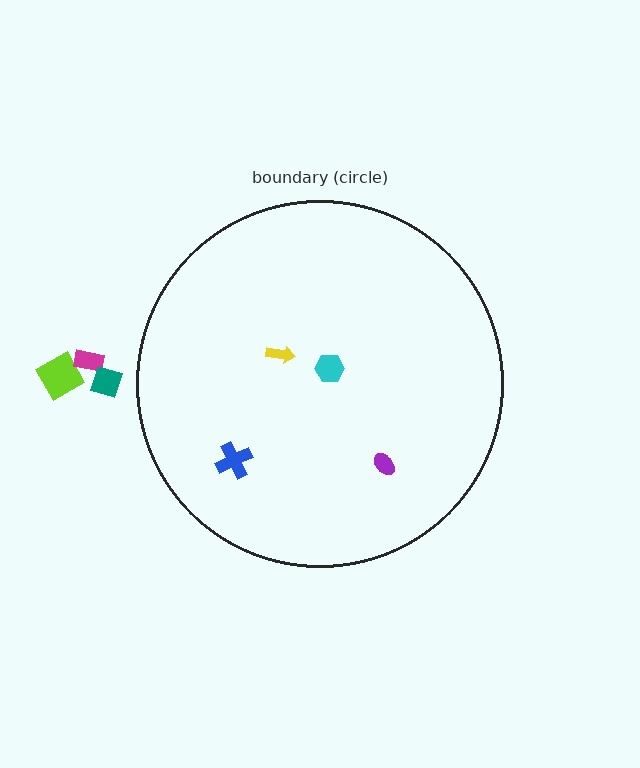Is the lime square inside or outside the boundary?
Outside.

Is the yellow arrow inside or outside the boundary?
Inside.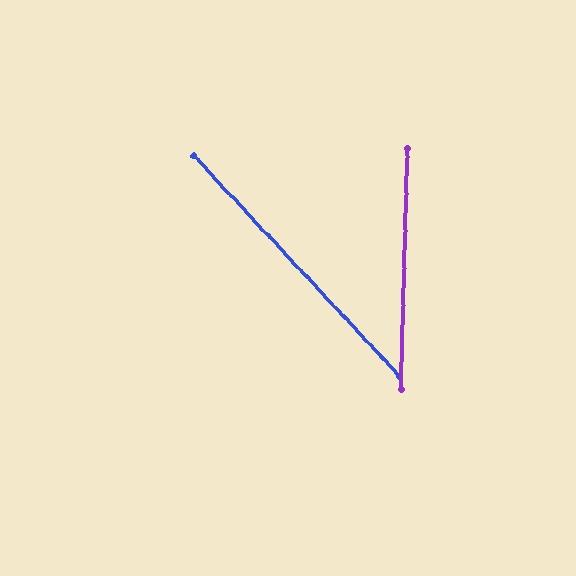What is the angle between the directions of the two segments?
Approximately 45 degrees.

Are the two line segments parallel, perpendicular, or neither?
Neither parallel nor perpendicular — they differ by about 45°.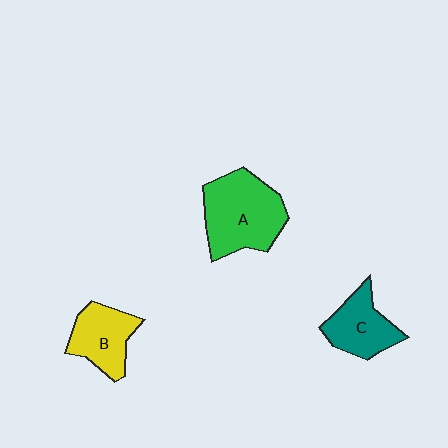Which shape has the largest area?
Shape A (green).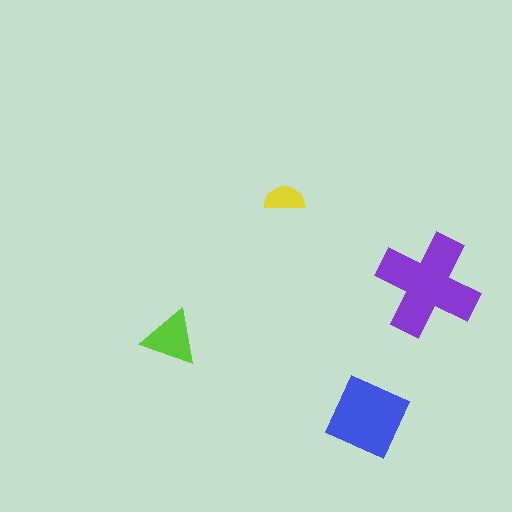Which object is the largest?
The purple cross.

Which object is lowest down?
The blue diamond is bottommost.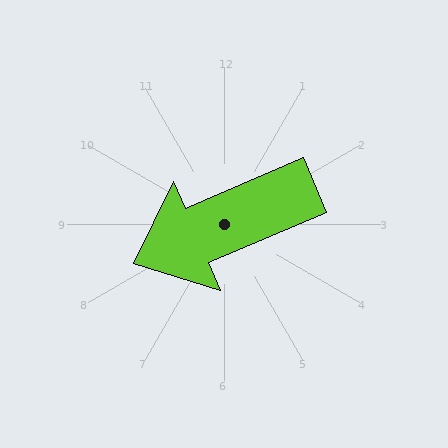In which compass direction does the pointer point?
Southwest.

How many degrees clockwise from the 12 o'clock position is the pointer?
Approximately 247 degrees.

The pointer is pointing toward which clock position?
Roughly 8 o'clock.